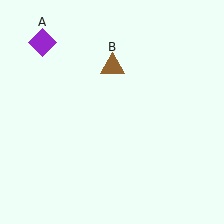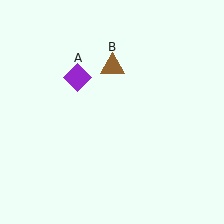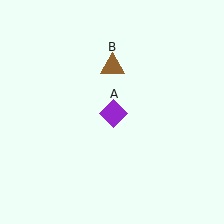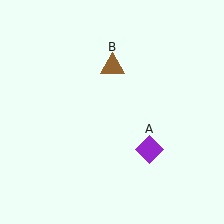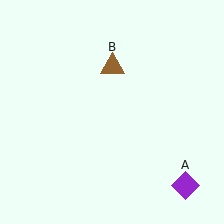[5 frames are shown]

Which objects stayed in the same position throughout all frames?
Brown triangle (object B) remained stationary.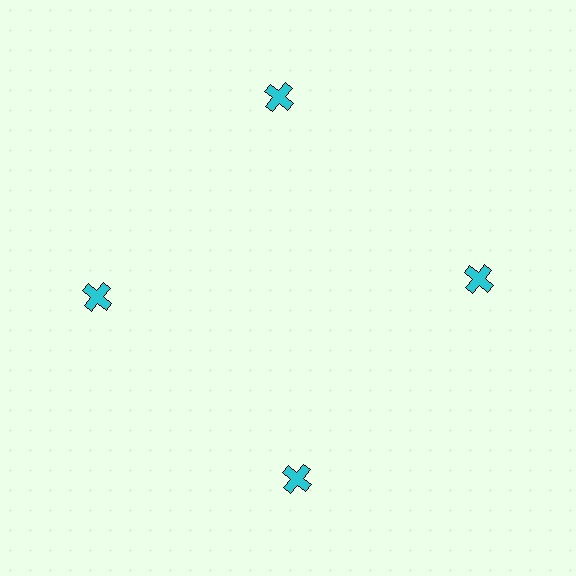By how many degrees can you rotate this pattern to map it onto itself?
The pattern maps onto itself every 90 degrees of rotation.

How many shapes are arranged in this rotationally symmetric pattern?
There are 4 shapes, arranged in 4 groups of 1.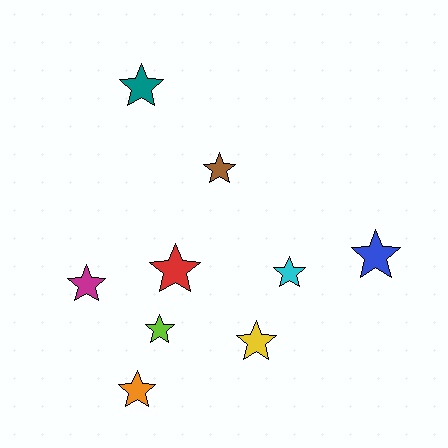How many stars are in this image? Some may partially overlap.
There are 9 stars.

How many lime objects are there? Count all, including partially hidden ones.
There is 1 lime object.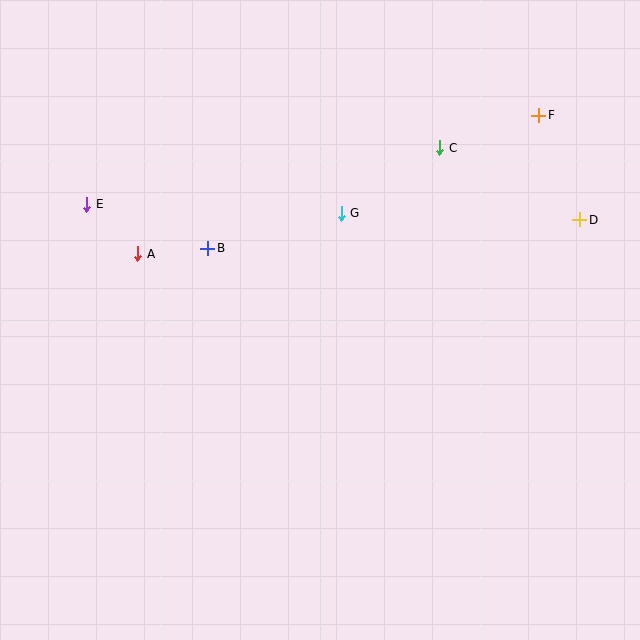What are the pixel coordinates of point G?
Point G is at (341, 213).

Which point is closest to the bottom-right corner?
Point D is closest to the bottom-right corner.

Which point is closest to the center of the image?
Point G at (341, 213) is closest to the center.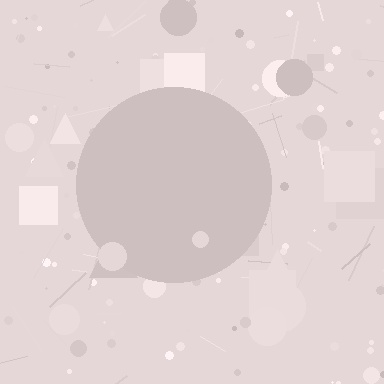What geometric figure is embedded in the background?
A circle is embedded in the background.